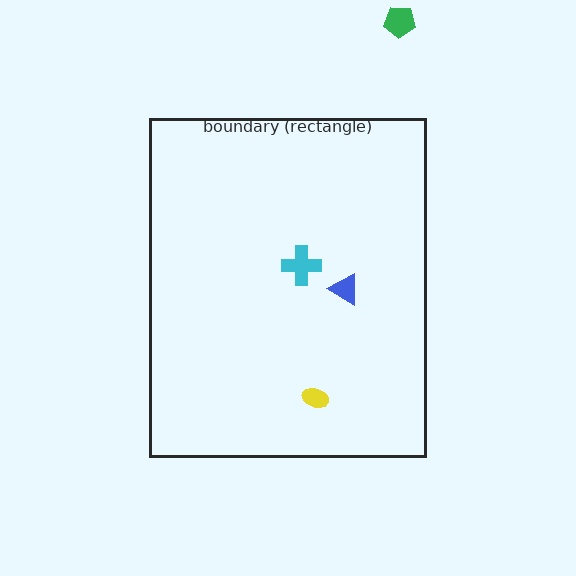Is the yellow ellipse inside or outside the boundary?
Inside.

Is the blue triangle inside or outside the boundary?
Inside.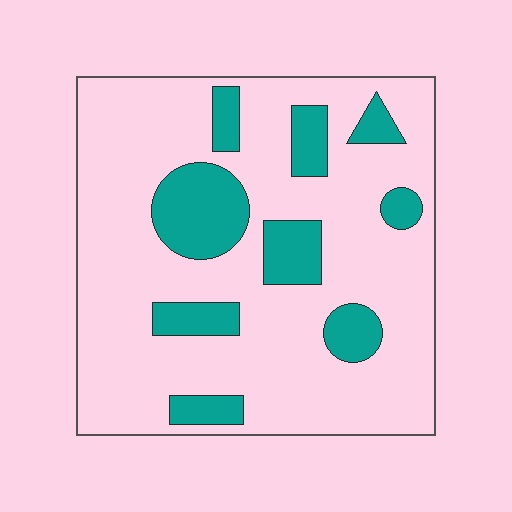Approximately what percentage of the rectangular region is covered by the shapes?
Approximately 20%.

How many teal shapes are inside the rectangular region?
9.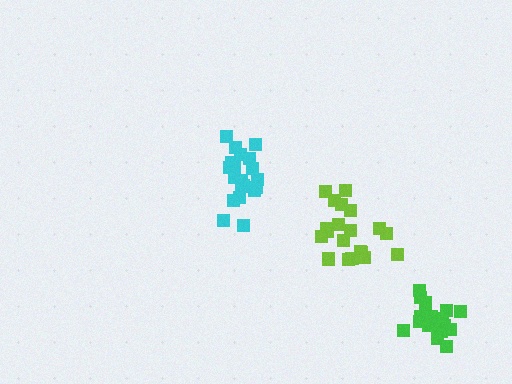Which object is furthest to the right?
The green cluster is rightmost.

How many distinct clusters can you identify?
There are 3 distinct clusters.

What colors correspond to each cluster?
The clusters are colored: cyan, green, lime.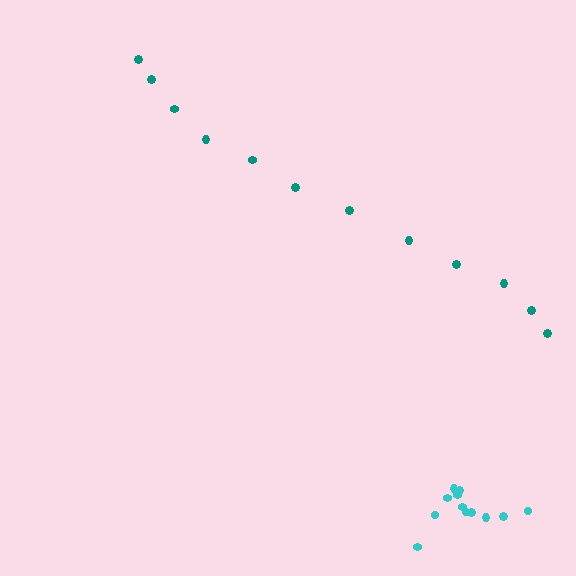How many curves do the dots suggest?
There are 2 distinct paths.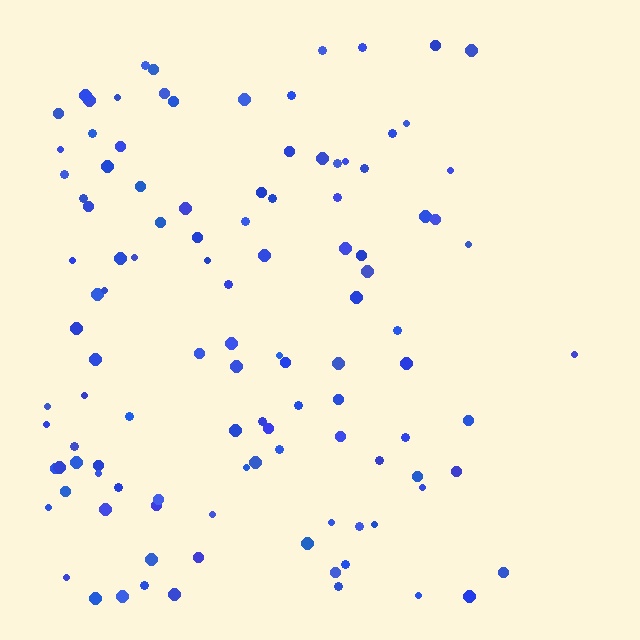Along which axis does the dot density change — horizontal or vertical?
Horizontal.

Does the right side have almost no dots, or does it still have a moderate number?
Still a moderate number, just noticeably fewer than the left.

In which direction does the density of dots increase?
From right to left, with the left side densest.